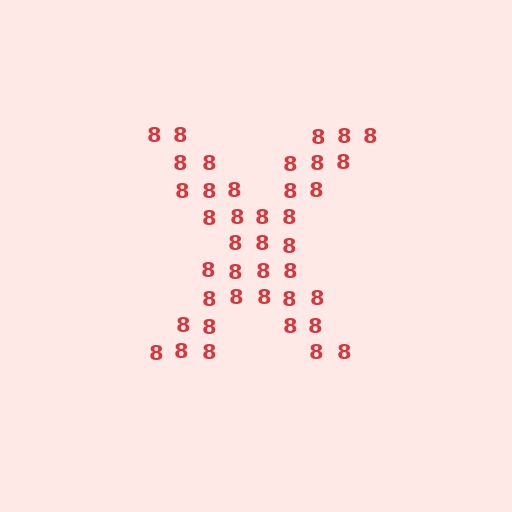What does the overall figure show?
The overall figure shows the letter X.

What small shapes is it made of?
It is made of small digit 8's.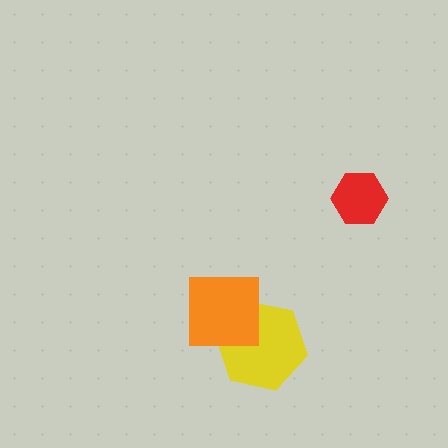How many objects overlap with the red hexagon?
0 objects overlap with the red hexagon.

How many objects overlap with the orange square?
1 object overlaps with the orange square.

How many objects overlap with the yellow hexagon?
1 object overlaps with the yellow hexagon.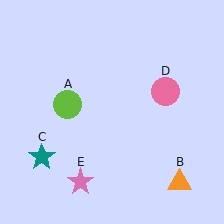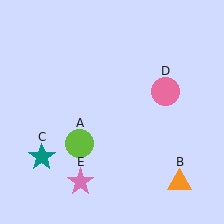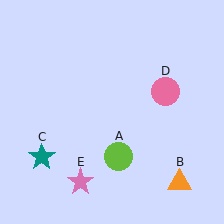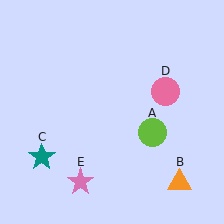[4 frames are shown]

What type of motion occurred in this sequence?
The lime circle (object A) rotated counterclockwise around the center of the scene.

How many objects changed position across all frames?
1 object changed position: lime circle (object A).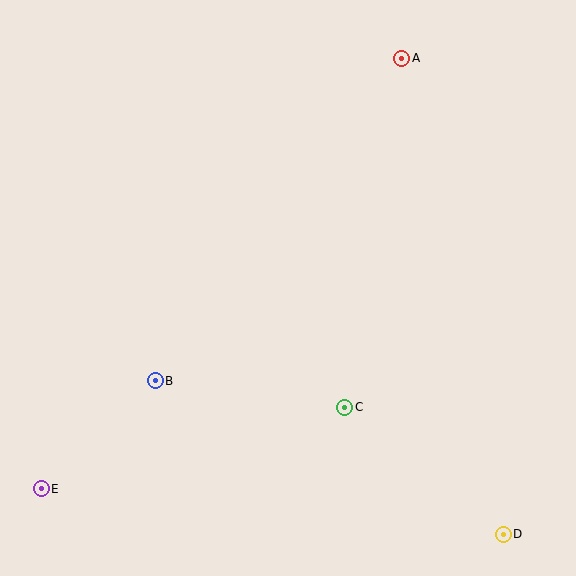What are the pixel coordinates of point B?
Point B is at (155, 381).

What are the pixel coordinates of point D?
Point D is at (503, 534).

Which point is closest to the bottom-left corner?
Point E is closest to the bottom-left corner.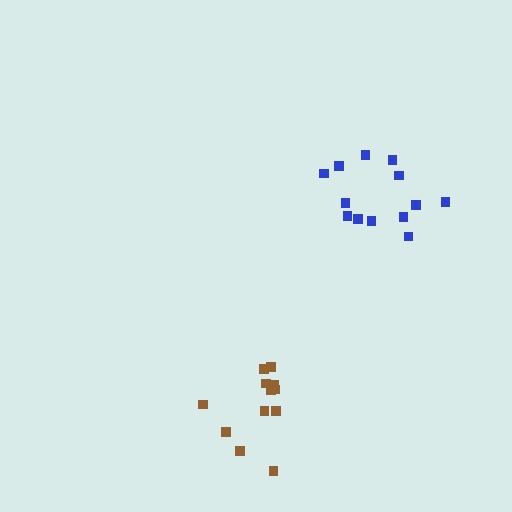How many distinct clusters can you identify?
There are 2 distinct clusters.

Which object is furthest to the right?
The blue cluster is rightmost.